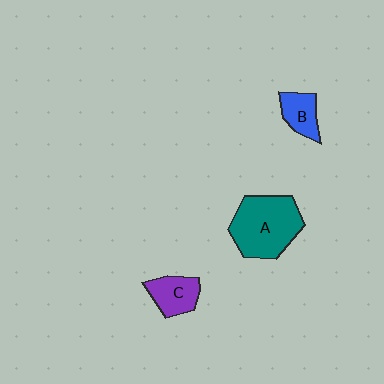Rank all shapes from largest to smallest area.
From largest to smallest: A (teal), C (purple), B (blue).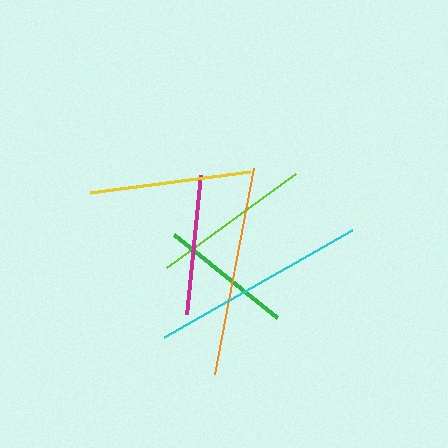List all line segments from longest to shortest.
From longest to shortest: cyan, orange, yellow, lime, magenta, green.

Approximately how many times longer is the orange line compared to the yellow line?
The orange line is approximately 1.3 times the length of the yellow line.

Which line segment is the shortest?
The green line is the shortest at approximately 132 pixels.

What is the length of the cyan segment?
The cyan segment is approximately 216 pixels long.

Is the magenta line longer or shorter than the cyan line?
The cyan line is longer than the magenta line.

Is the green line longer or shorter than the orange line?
The orange line is longer than the green line.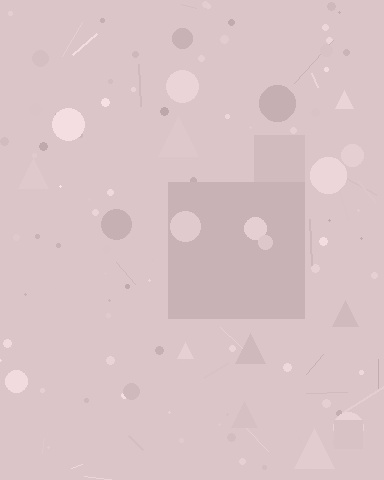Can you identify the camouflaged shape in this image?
The camouflaged shape is a square.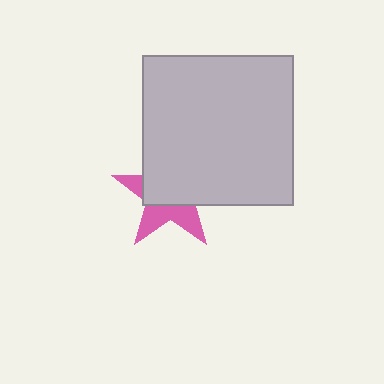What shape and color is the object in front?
The object in front is a light gray square.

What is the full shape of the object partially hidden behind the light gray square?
The partially hidden object is a pink star.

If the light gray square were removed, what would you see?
You would see the complete pink star.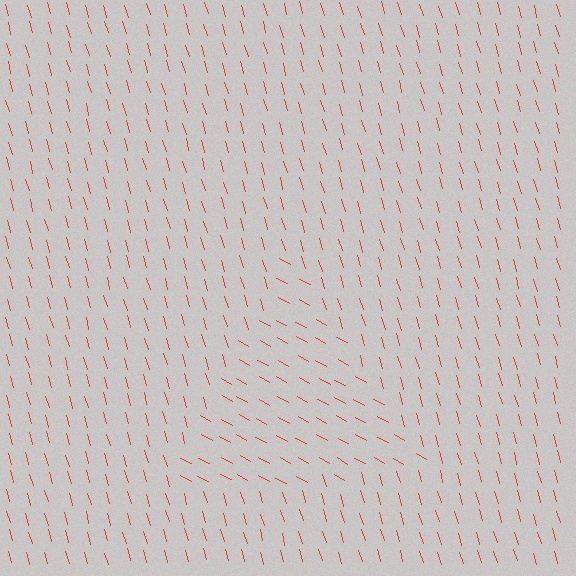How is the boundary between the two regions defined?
The boundary is defined purely by a change in line orientation (approximately 45 degrees difference). All lines are the same color and thickness.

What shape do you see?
I see a triangle.